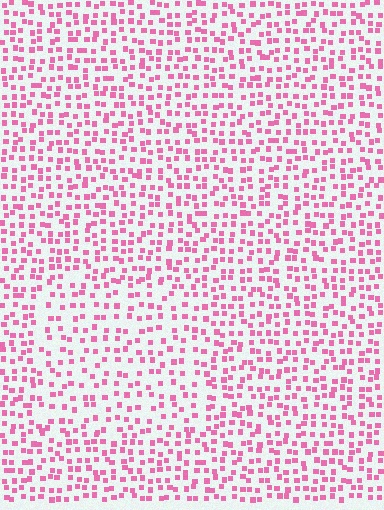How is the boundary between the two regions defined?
The boundary is defined by a change in element density (approximately 1.5x ratio). All elements are the same color, size, and shape.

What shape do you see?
I see a rectangle.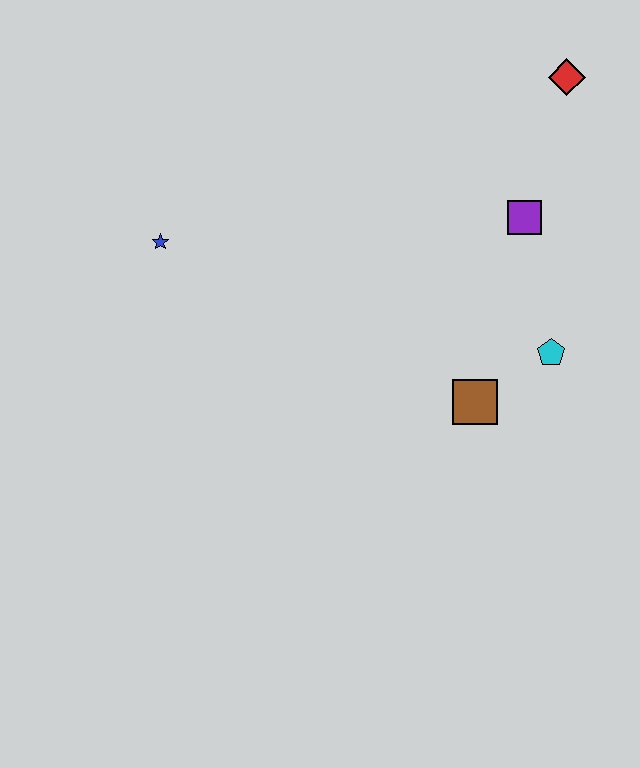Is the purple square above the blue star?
Yes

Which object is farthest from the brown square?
The blue star is farthest from the brown square.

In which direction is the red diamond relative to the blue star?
The red diamond is to the right of the blue star.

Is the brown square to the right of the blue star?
Yes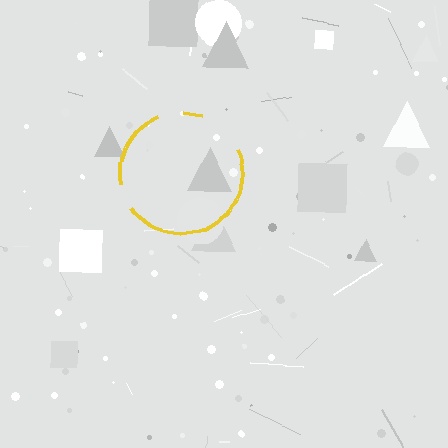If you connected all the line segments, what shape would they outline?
They would outline a circle.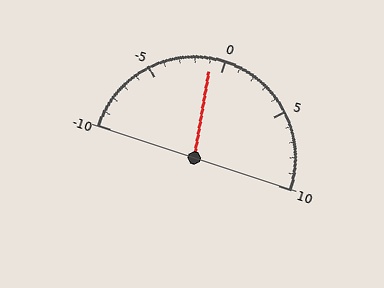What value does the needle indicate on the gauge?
The needle indicates approximately -1.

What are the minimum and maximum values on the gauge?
The gauge ranges from -10 to 10.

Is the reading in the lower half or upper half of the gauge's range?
The reading is in the lower half of the range (-10 to 10).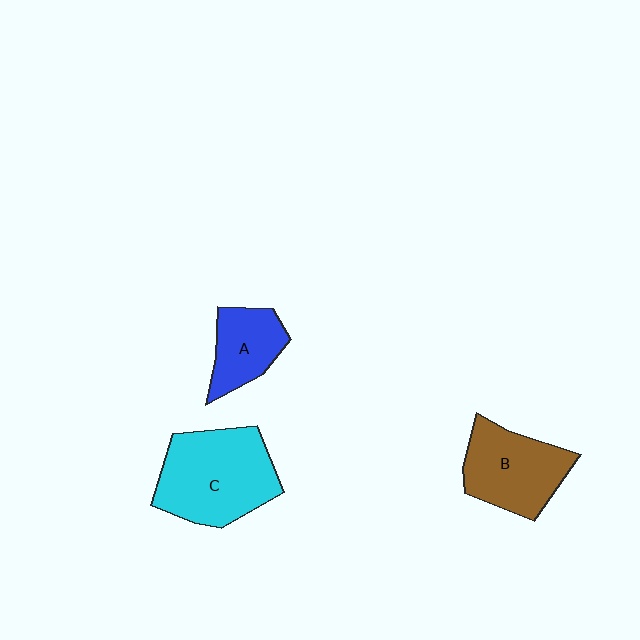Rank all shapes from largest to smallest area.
From largest to smallest: C (cyan), B (brown), A (blue).